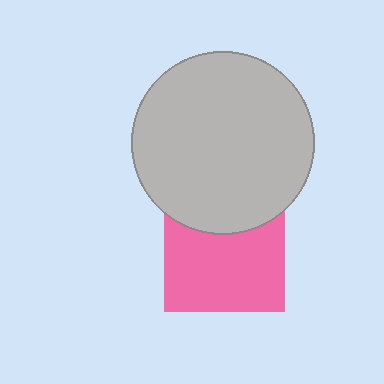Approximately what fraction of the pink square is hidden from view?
Roughly 30% of the pink square is hidden behind the light gray circle.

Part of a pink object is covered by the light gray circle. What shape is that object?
It is a square.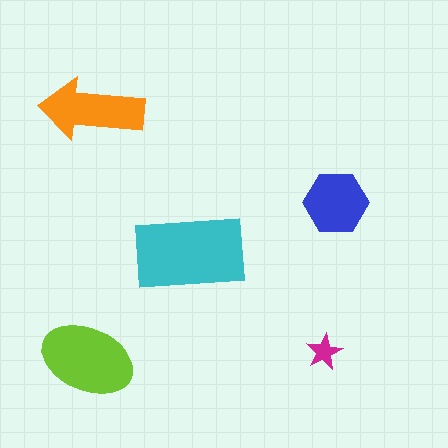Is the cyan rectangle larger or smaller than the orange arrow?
Larger.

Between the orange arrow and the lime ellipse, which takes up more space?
The lime ellipse.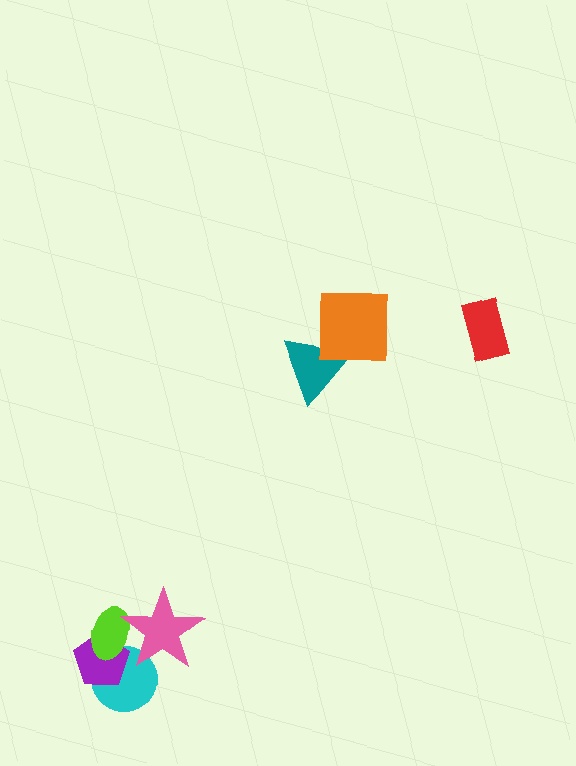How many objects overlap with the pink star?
2 objects overlap with the pink star.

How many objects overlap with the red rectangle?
0 objects overlap with the red rectangle.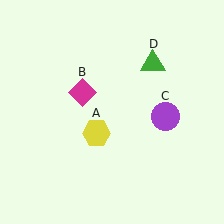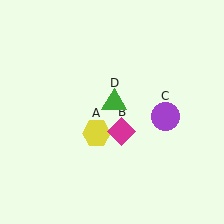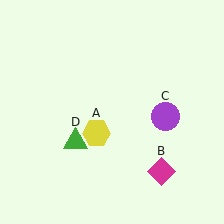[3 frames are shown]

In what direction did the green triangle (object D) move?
The green triangle (object D) moved down and to the left.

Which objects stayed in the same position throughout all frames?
Yellow hexagon (object A) and purple circle (object C) remained stationary.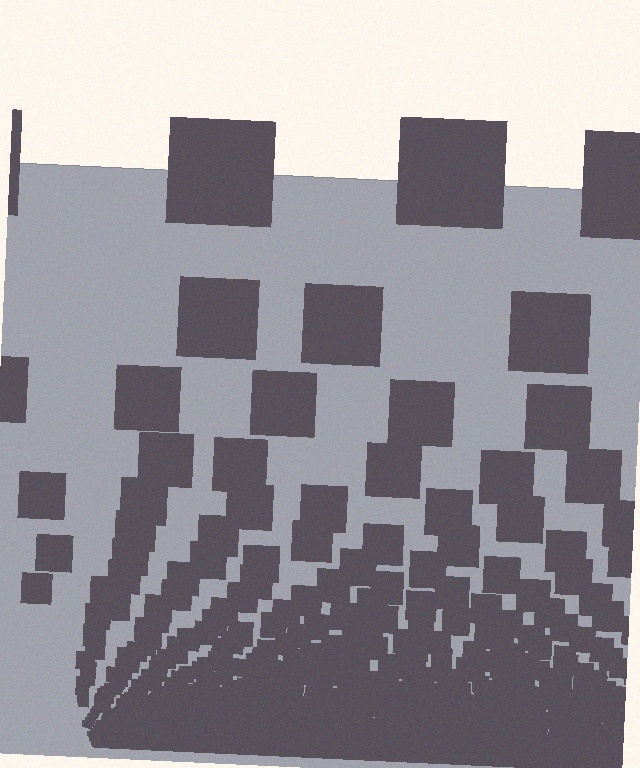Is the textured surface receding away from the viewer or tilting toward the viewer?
The surface appears to tilt toward the viewer. Texture elements get larger and sparser toward the top.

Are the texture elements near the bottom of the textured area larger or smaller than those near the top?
Smaller. The gradient is inverted — elements near the bottom are smaller and denser.